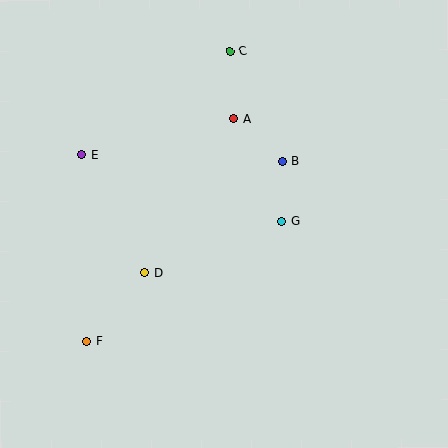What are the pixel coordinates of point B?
Point B is at (282, 161).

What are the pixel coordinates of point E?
Point E is at (82, 155).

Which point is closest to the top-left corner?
Point E is closest to the top-left corner.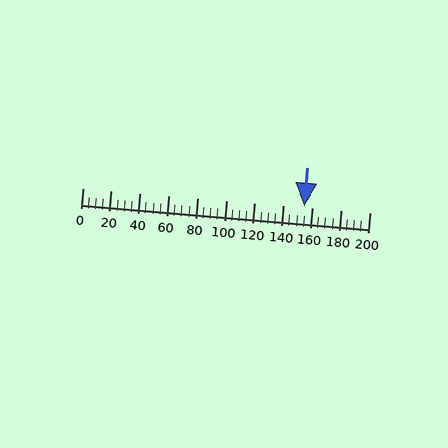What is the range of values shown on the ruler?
The ruler shows values from 0 to 200.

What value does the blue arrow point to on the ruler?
The blue arrow points to approximately 154.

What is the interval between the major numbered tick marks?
The major tick marks are spaced 20 units apart.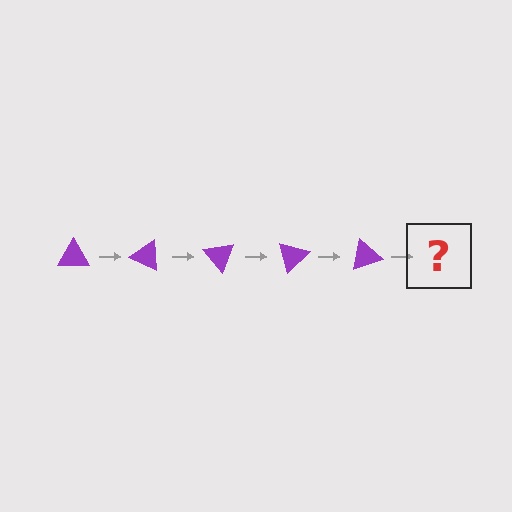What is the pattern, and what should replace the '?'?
The pattern is that the triangle rotates 25 degrees each step. The '?' should be a purple triangle rotated 125 degrees.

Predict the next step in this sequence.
The next step is a purple triangle rotated 125 degrees.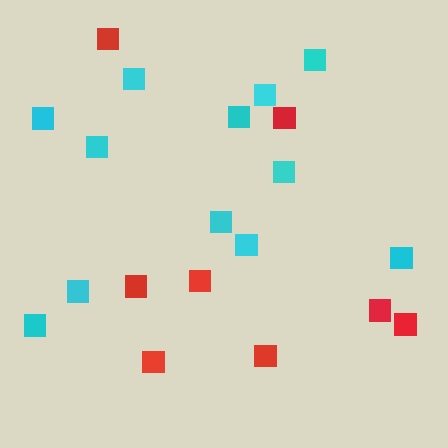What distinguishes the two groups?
There are 2 groups: one group of cyan squares (12) and one group of red squares (8).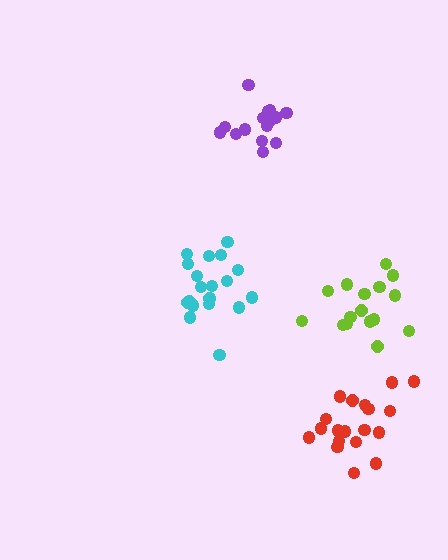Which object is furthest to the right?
The lime cluster is rightmost.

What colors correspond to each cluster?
The clusters are colored: red, cyan, purple, lime.